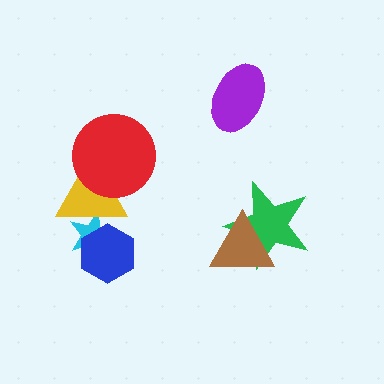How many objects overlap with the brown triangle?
1 object overlaps with the brown triangle.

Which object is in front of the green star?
The brown triangle is in front of the green star.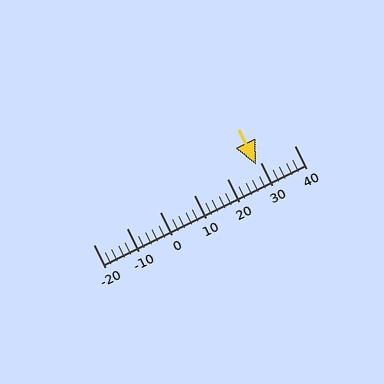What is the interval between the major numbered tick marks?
The major tick marks are spaced 10 units apart.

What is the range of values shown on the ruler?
The ruler shows values from -20 to 40.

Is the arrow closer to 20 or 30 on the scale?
The arrow is closer to 30.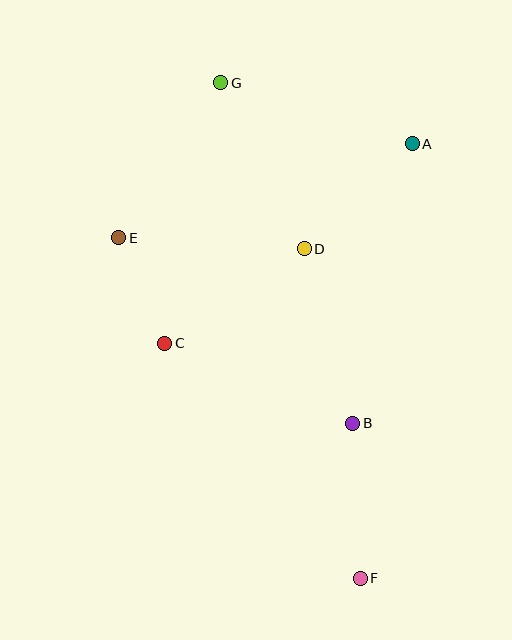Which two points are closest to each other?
Points C and E are closest to each other.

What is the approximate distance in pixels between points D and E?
The distance between D and E is approximately 186 pixels.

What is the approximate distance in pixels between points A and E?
The distance between A and E is approximately 308 pixels.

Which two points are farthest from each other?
Points F and G are farthest from each other.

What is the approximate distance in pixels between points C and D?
The distance between C and D is approximately 169 pixels.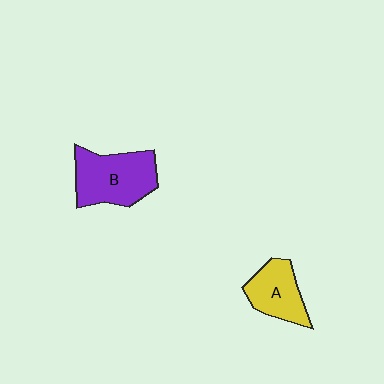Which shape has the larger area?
Shape B (purple).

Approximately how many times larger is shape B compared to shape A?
Approximately 1.4 times.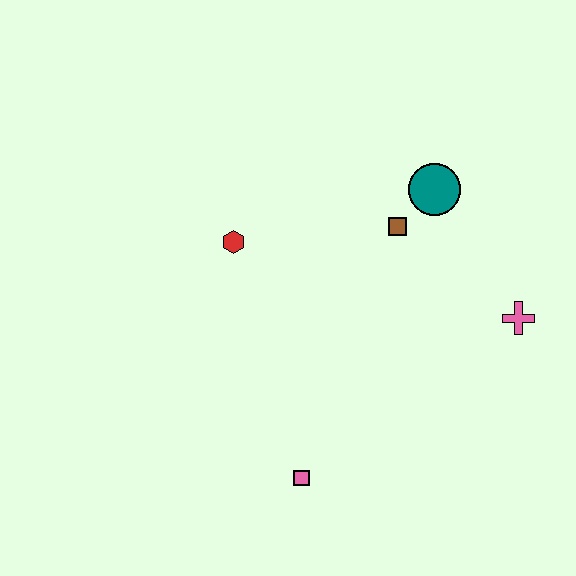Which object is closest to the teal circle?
The brown square is closest to the teal circle.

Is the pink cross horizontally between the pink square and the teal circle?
No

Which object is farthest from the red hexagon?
The pink cross is farthest from the red hexagon.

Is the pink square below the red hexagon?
Yes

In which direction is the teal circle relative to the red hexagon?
The teal circle is to the right of the red hexagon.